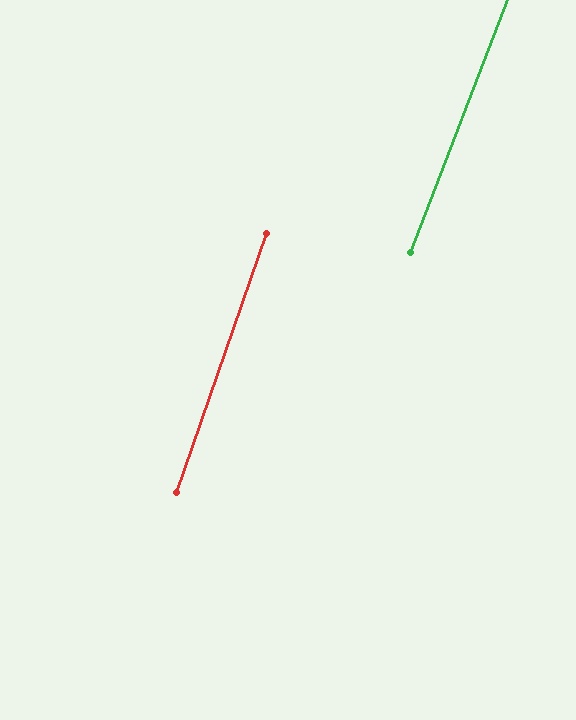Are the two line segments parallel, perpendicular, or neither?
Parallel — their directions differ by only 1.8°.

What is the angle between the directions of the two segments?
Approximately 2 degrees.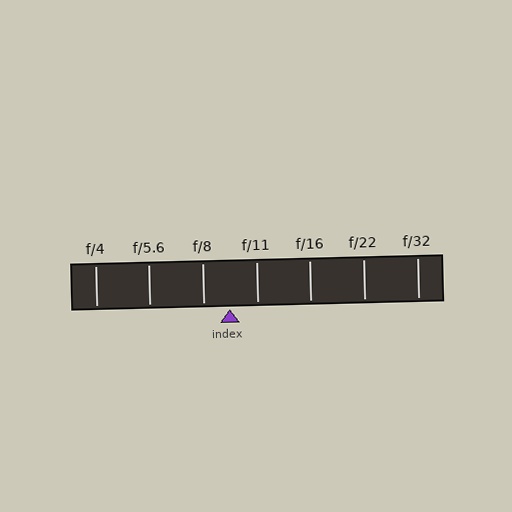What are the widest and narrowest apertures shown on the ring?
The widest aperture shown is f/4 and the narrowest is f/32.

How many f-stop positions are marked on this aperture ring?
There are 7 f-stop positions marked.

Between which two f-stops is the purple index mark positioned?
The index mark is between f/8 and f/11.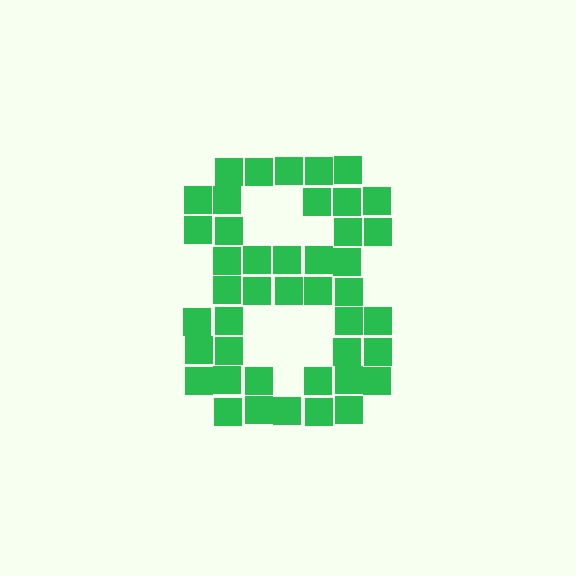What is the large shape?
The large shape is the digit 8.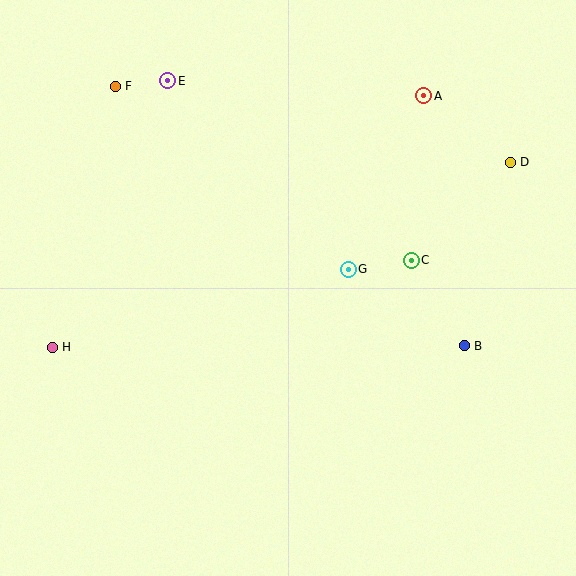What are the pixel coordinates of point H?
Point H is at (52, 347).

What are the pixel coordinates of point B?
Point B is at (464, 346).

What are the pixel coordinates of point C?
Point C is at (411, 260).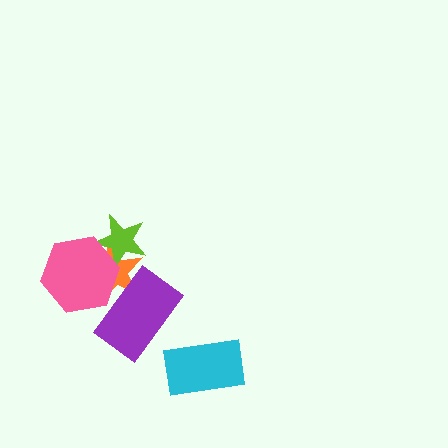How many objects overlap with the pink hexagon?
3 objects overlap with the pink hexagon.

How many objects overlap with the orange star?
3 objects overlap with the orange star.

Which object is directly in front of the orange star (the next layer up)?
The lime star is directly in front of the orange star.